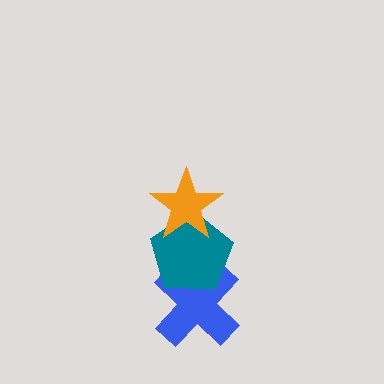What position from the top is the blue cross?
The blue cross is 3rd from the top.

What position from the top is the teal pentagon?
The teal pentagon is 2nd from the top.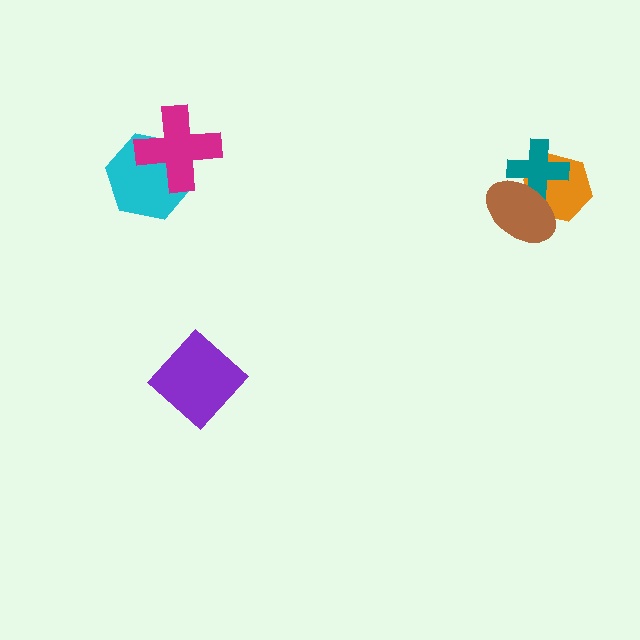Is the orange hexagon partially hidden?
Yes, it is partially covered by another shape.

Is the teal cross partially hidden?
Yes, it is partially covered by another shape.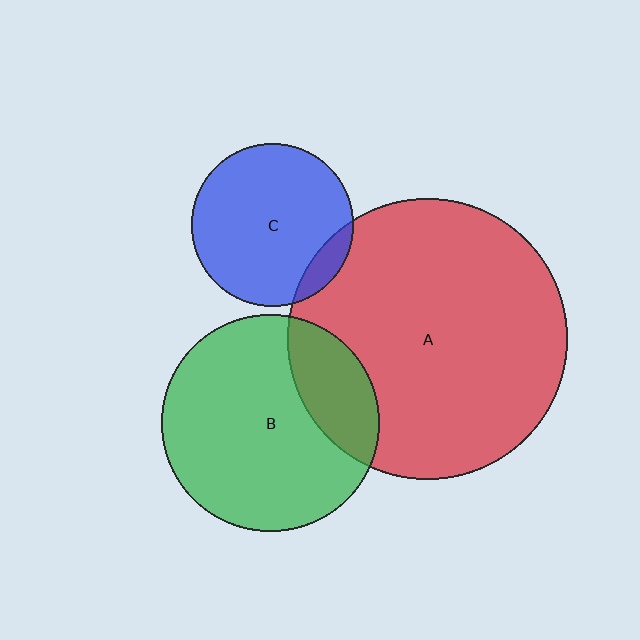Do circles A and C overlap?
Yes.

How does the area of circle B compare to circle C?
Approximately 1.8 times.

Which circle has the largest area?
Circle A (red).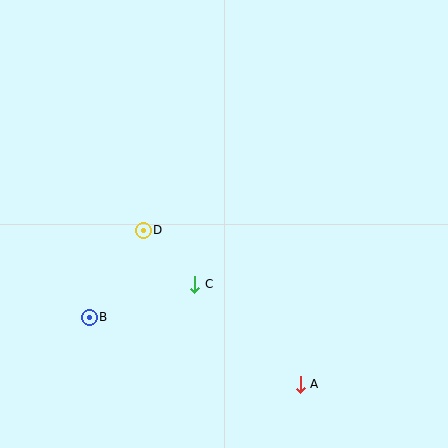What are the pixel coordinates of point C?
Point C is at (195, 284).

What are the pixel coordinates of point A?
Point A is at (300, 384).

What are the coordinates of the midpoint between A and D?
The midpoint between A and D is at (222, 307).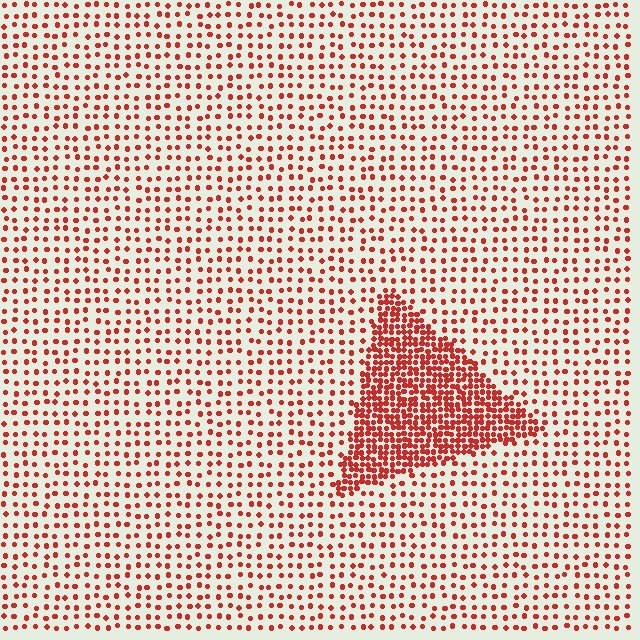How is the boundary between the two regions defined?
The boundary is defined by a change in element density (approximately 2.9x ratio). All elements are the same color, size, and shape.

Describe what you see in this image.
The image contains small red elements arranged at two different densities. A triangle-shaped region is visible where the elements are more densely packed than the surrounding area.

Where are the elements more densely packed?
The elements are more densely packed inside the triangle boundary.